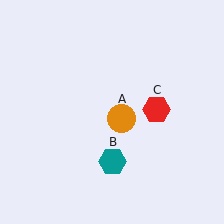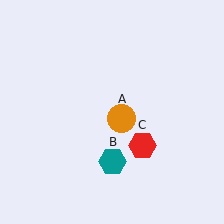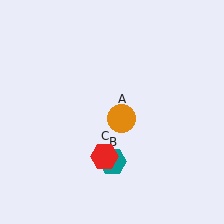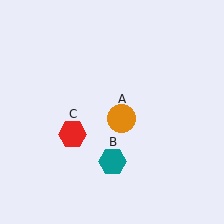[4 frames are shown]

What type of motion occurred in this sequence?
The red hexagon (object C) rotated clockwise around the center of the scene.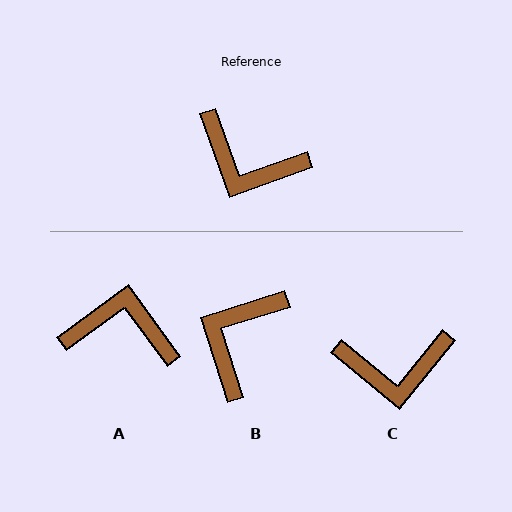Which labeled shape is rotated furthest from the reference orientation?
A, about 163 degrees away.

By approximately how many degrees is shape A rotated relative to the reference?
Approximately 163 degrees clockwise.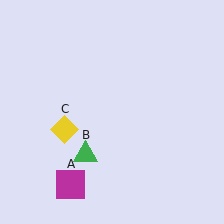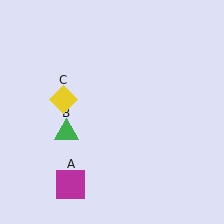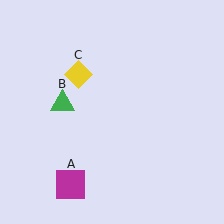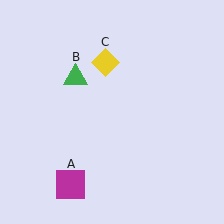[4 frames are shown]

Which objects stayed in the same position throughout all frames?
Magenta square (object A) remained stationary.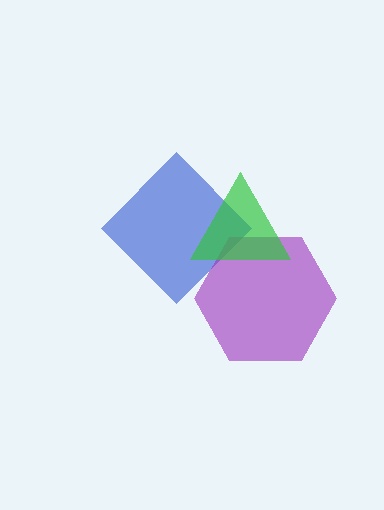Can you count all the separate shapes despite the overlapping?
Yes, there are 3 separate shapes.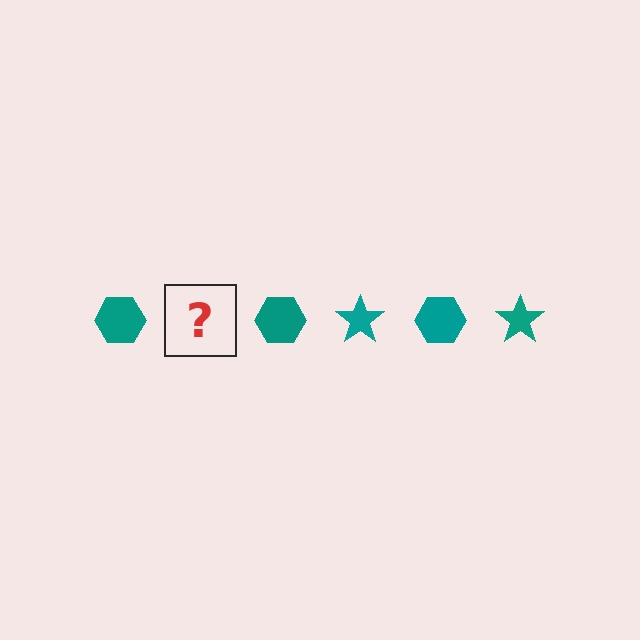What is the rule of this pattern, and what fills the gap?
The rule is that the pattern cycles through hexagon, star shapes in teal. The gap should be filled with a teal star.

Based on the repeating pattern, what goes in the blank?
The blank should be a teal star.